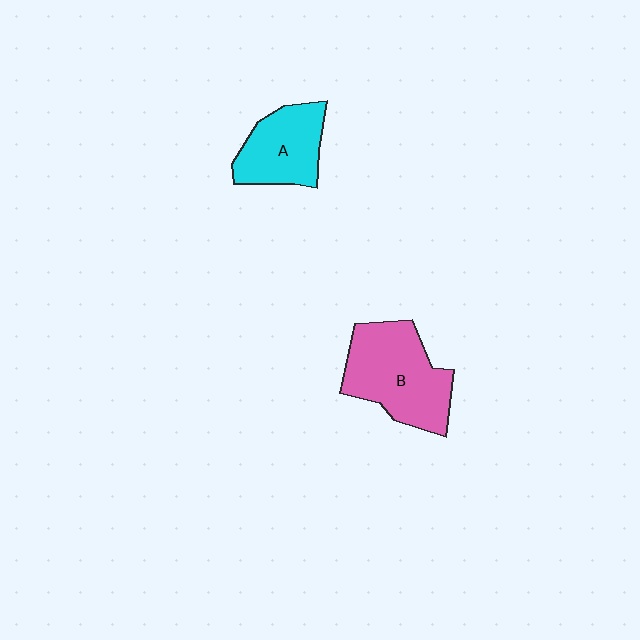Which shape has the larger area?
Shape B (pink).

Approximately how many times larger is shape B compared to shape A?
Approximately 1.4 times.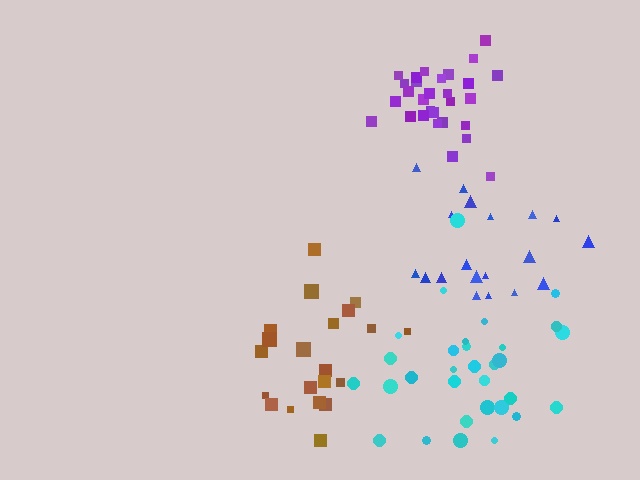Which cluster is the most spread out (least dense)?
Blue.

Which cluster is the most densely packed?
Purple.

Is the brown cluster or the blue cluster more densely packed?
Brown.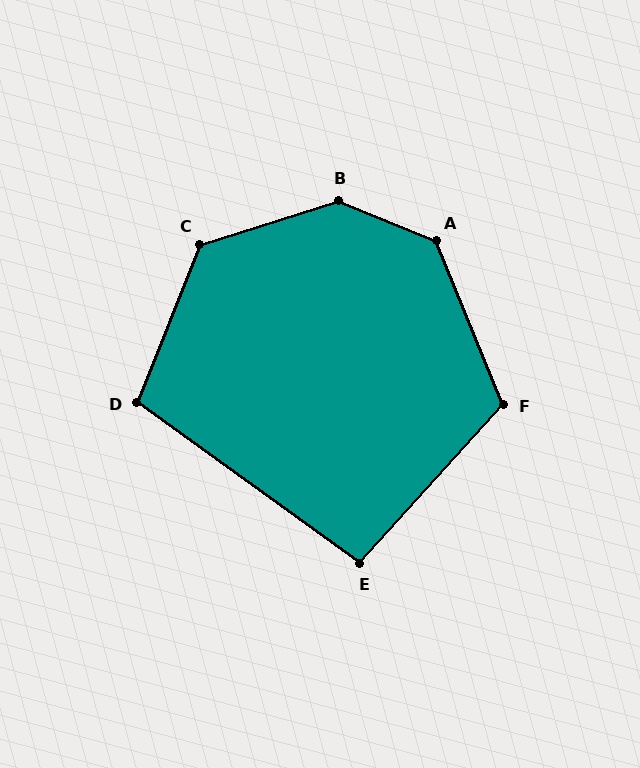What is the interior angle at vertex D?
Approximately 104 degrees (obtuse).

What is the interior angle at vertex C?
Approximately 129 degrees (obtuse).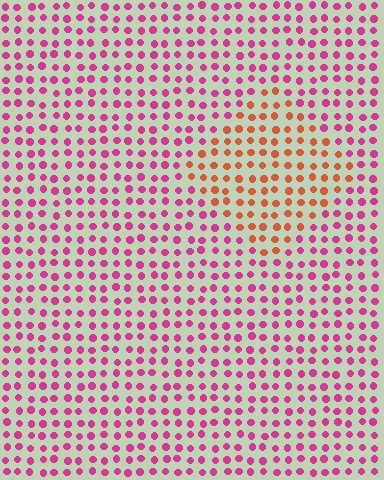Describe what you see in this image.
The image is filled with small magenta elements in a uniform arrangement. A diamond-shaped region is visible where the elements are tinted to a slightly different hue, forming a subtle color boundary.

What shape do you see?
I see a diamond.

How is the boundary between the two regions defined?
The boundary is defined purely by a slight shift in hue (about 49 degrees). Spacing, size, and orientation are identical on both sides.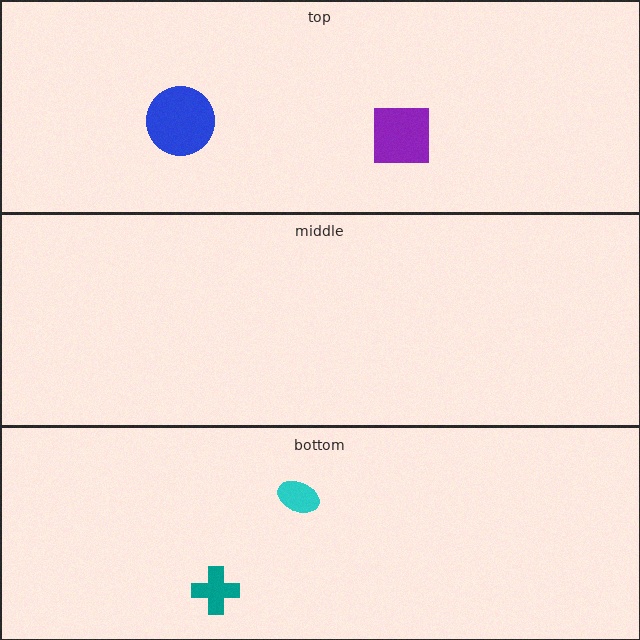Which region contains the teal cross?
The bottom region.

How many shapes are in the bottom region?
2.